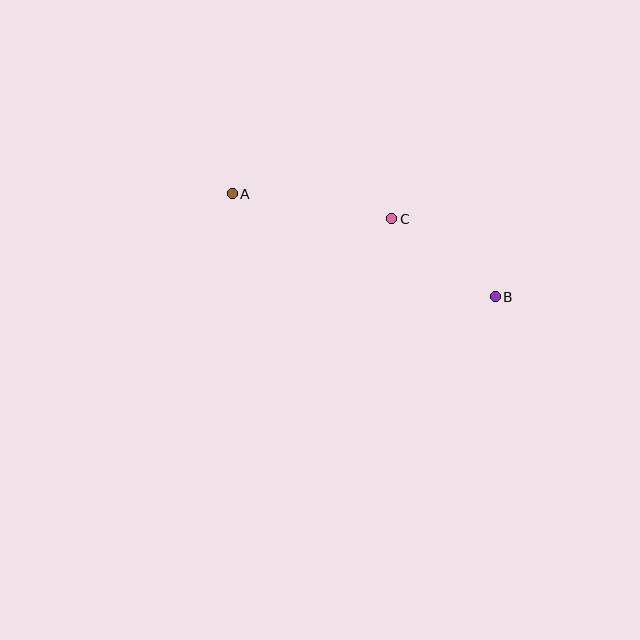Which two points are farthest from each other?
Points A and B are farthest from each other.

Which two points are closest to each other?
Points B and C are closest to each other.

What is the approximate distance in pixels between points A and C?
The distance between A and C is approximately 162 pixels.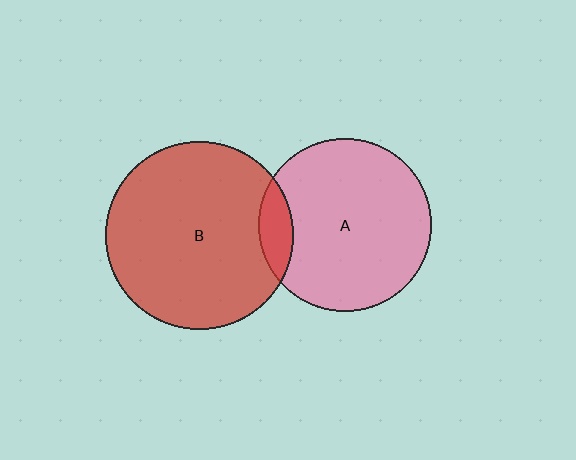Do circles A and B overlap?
Yes.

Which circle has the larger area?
Circle B (red).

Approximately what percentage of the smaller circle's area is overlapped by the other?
Approximately 10%.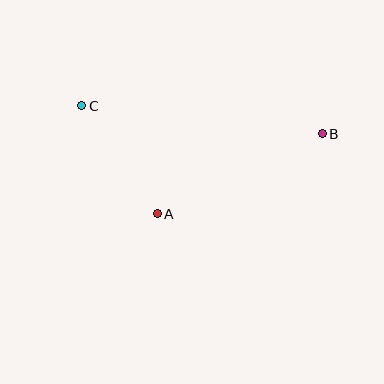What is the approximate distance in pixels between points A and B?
The distance between A and B is approximately 183 pixels.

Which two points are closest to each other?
Points A and C are closest to each other.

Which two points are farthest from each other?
Points B and C are farthest from each other.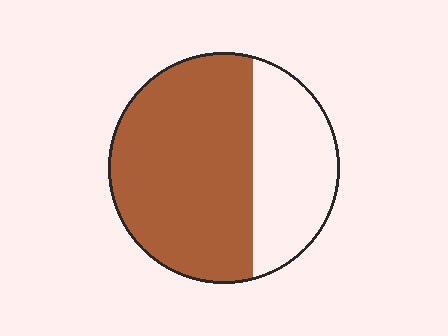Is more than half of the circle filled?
Yes.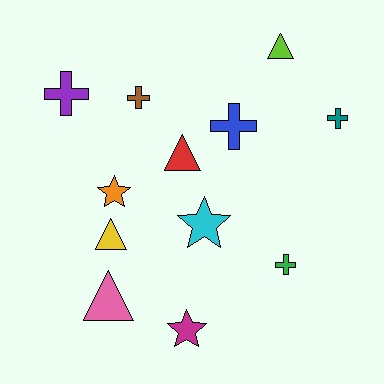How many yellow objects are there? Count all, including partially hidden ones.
There is 1 yellow object.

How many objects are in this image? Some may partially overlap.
There are 12 objects.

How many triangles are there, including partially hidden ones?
There are 4 triangles.